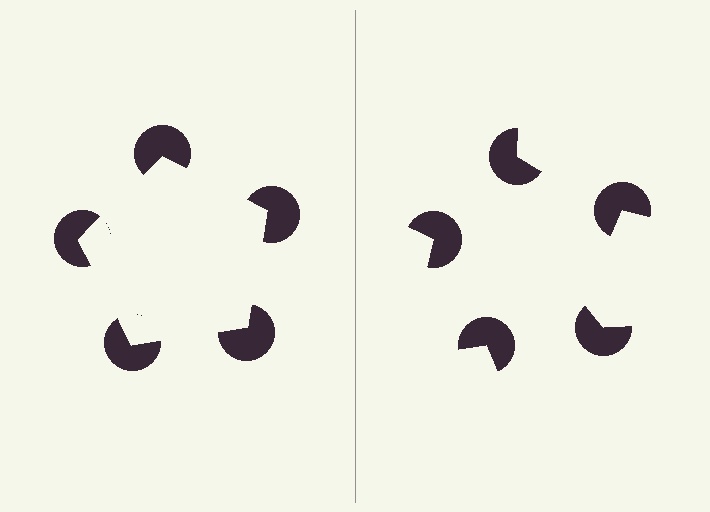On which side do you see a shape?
An illusory pentagon appears on the left side. On the right side the wedge cuts are rotated, so no coherent shape forms.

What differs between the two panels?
The pac-man discs are positioned identically on both sides; only the wedge orientations differ. On the left they align to a pentagon; on the right they are misaligned.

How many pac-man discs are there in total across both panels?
10 — 5 on each side.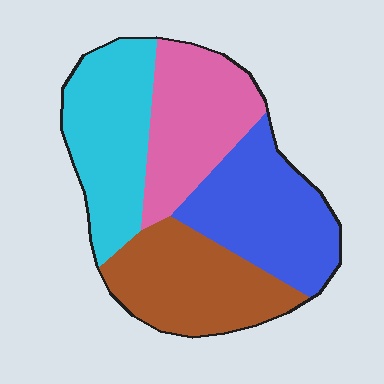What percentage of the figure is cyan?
Cyan covers around 25% of the figure.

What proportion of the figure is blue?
Blue takes up between a sixth and a third of the figure.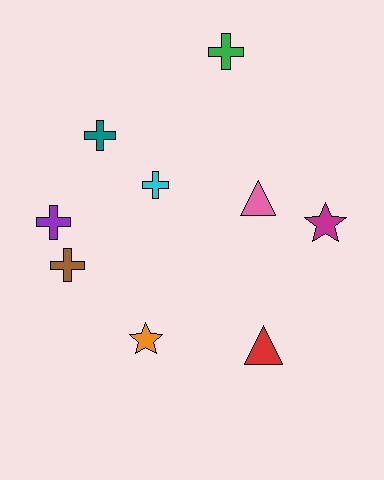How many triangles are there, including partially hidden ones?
There are 2 triangles.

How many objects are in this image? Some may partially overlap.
There are 9 objects.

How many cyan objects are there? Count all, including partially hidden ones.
There is 1 cyan object.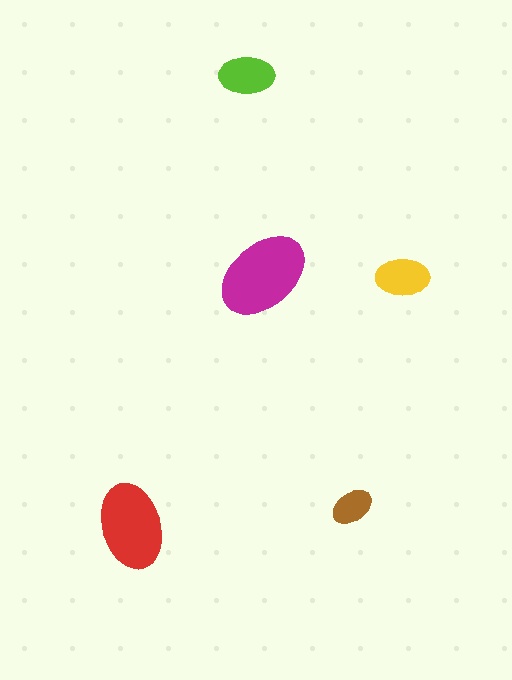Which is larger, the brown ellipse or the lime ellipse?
The lime one.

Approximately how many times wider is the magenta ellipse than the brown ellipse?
About 2 times wider.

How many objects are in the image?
There are 5 objects in the image.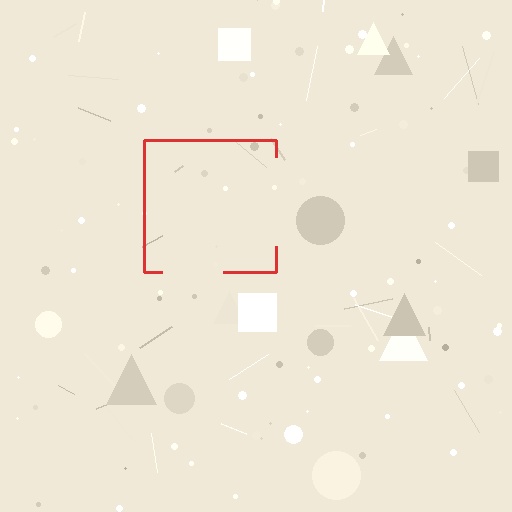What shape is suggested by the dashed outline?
The dashed outline suggests a square.